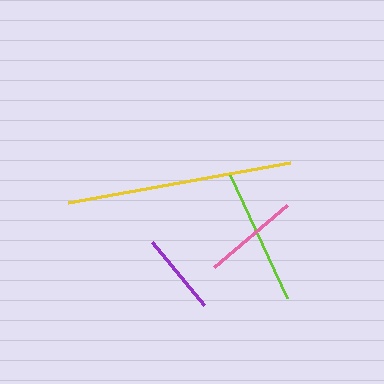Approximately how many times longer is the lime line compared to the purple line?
The lime line is approximately 1.7 times the length of the purple line.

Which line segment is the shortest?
The purple line is the shortest at approximately 81 pixels.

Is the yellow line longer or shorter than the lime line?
The yellow line is longer than the lime line.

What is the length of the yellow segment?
The yellow segment is approximately 226 pixels long.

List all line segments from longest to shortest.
From longest to shortest: yellow, lime, pink, purple.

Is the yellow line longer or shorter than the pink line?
The yellow line is longer than the pink line.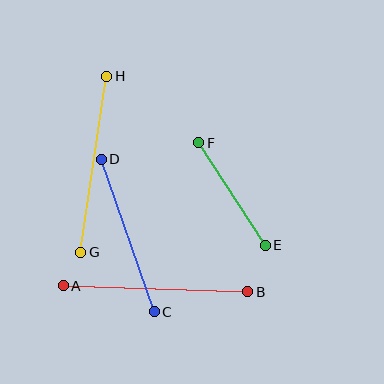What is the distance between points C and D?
The distance is approximately 162 pixels.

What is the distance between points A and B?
The distance is approximately 185 pixels.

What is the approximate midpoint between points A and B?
The midpoint is at approximately (156, 289) pixels.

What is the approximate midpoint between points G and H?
The midpoint is at approximately (94, 164) pixels.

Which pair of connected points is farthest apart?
Points A and B are farthest apart.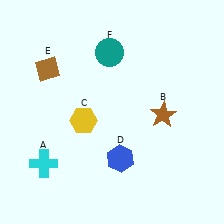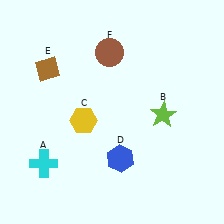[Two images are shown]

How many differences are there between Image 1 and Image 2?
There are 2 differences between the two images.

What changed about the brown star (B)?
In Image 1, B is brown. In Image 2, it changed to lime.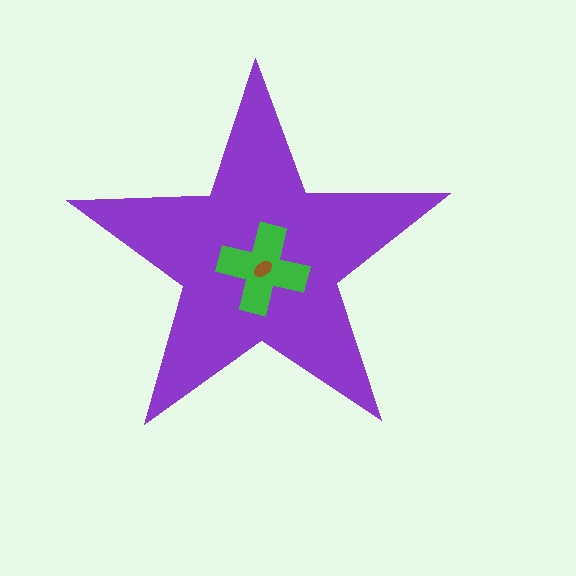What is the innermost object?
The brown ellipse.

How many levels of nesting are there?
3.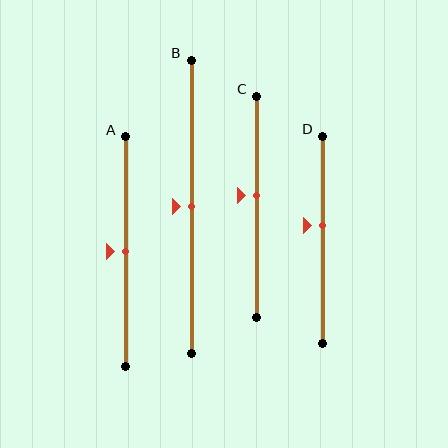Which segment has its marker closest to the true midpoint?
Segment A has its marker closest to the true midpoint.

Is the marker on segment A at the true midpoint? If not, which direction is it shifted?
Yes, the marker on segment A is at the true midpoint.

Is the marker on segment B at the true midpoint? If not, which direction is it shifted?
Yes, the marker on segment B is at the true midpoint.